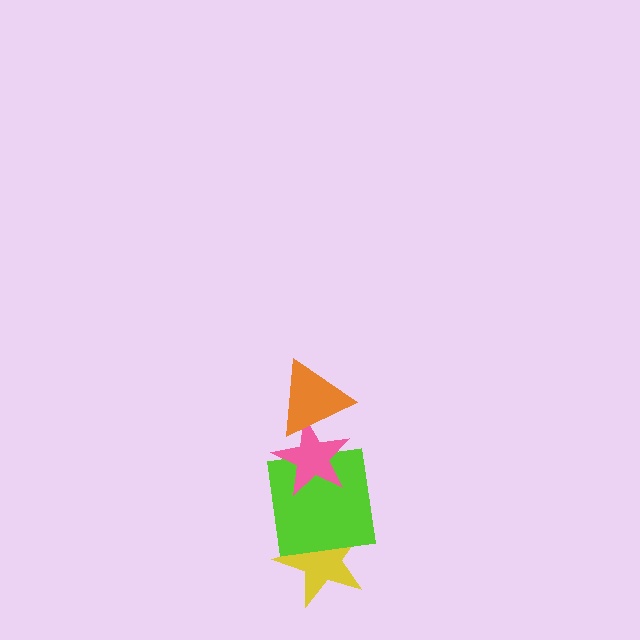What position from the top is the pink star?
The pink star is 2nd from the top.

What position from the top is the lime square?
The lime square is 3rd from the top.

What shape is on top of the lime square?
The pink star is on top of the lime square.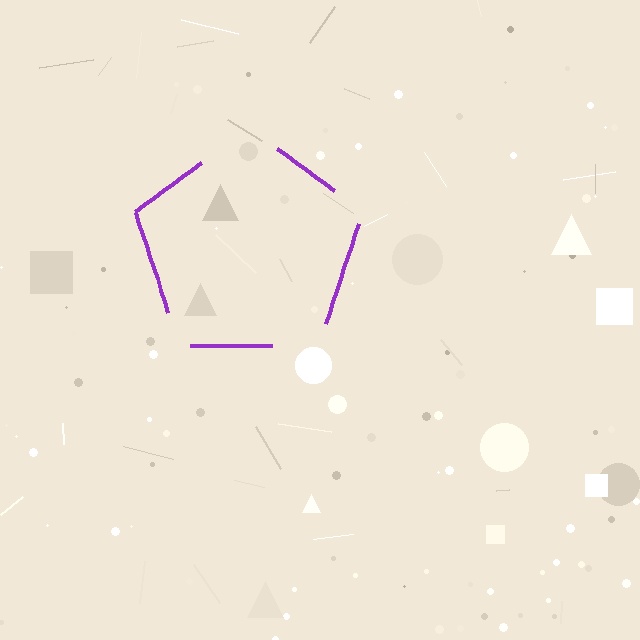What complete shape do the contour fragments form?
The contour fragments form a pentagon.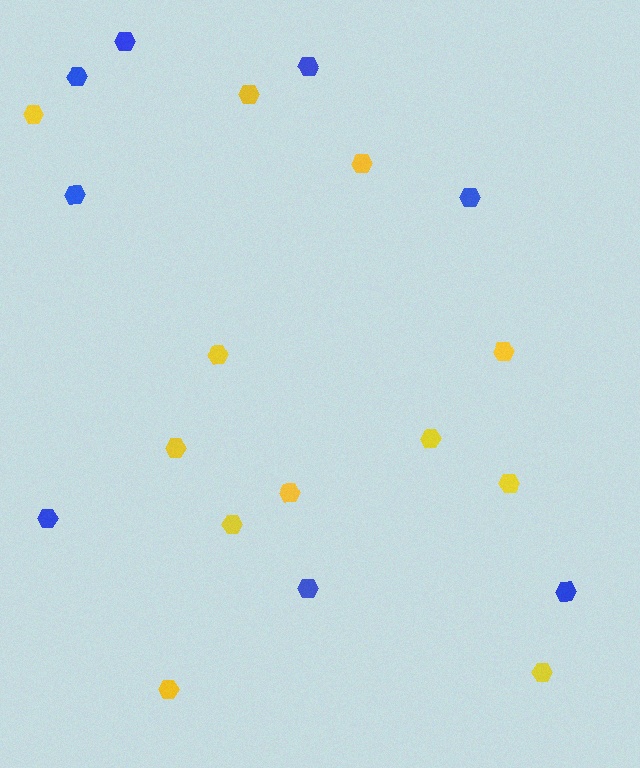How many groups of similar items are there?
There are 2 groups: one group of yellow hexagons (12) and one group of blue hexagons (8).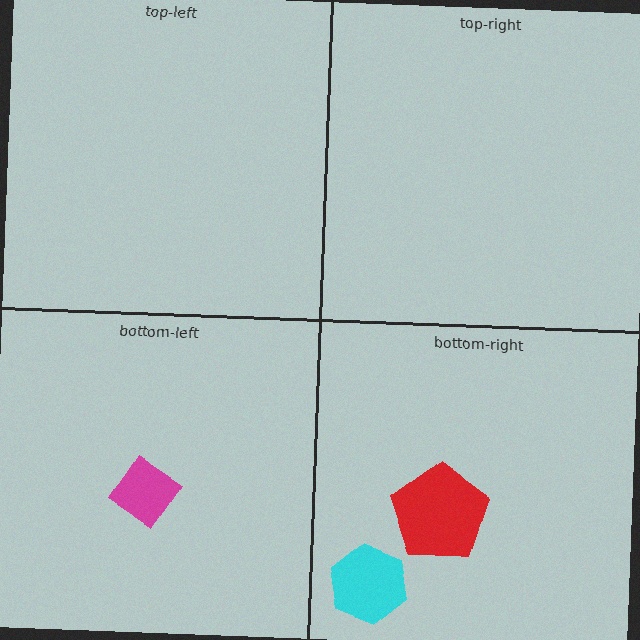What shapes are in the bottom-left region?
The magenta diamond.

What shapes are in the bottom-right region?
The cyan hexagon, the red pentagon.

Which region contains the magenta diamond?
The bottom-left region.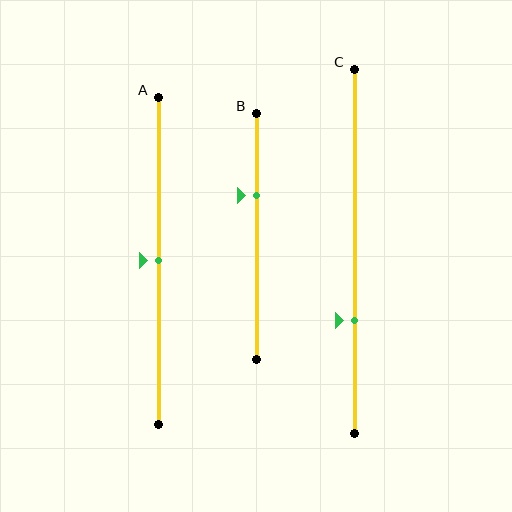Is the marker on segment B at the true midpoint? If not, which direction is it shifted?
No, the marker on segment B is shifted upward by about 17% of the segment length.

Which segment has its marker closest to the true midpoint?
Segment A has its marker closest to the true midpoint.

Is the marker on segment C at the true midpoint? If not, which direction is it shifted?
No, the marker on segment C is shifted downward by about 19% of the segment length.